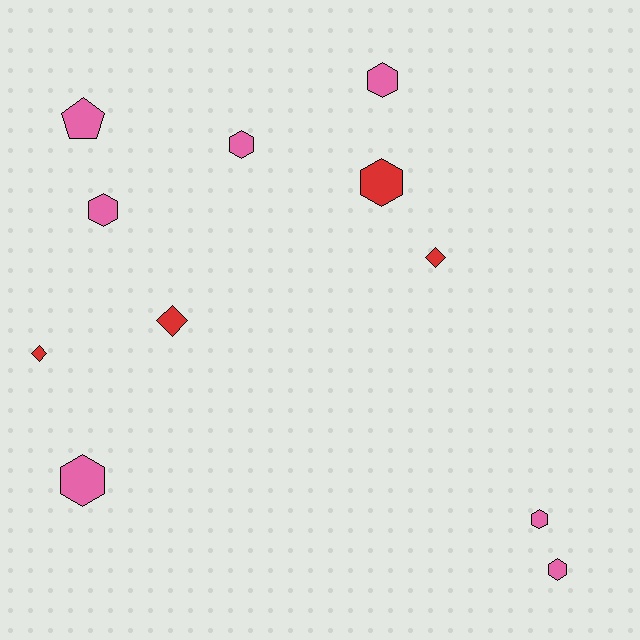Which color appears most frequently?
Pink, with 7 objects.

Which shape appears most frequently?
Hexagon, with 7 objects.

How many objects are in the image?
There are 11 objects.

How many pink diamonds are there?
There are no pink diamonds.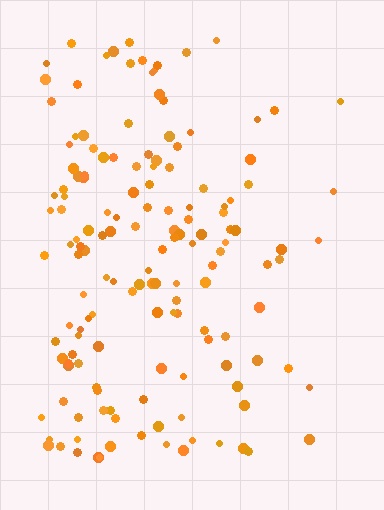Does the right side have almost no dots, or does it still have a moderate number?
Still a moderate number, just noticeably fewer than the left.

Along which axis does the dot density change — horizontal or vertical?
Horizontal.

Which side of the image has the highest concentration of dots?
The left.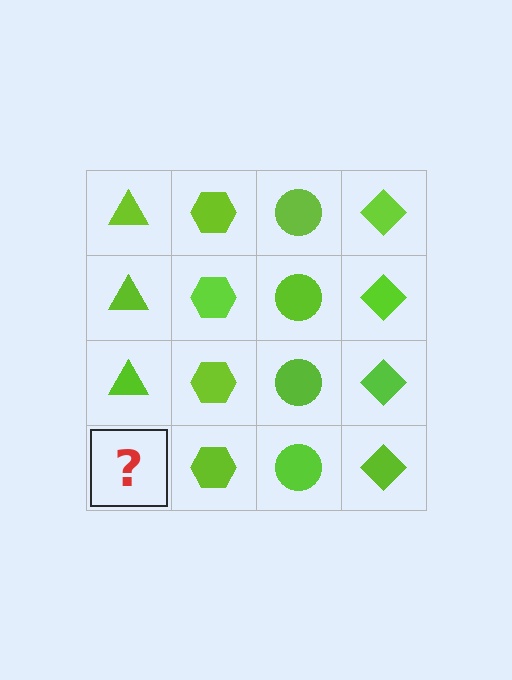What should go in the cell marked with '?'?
The missing cell should contain a lime triangle.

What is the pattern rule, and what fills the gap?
The rule is that each column has a consistent shape. The gap should be filled with a lime triangle.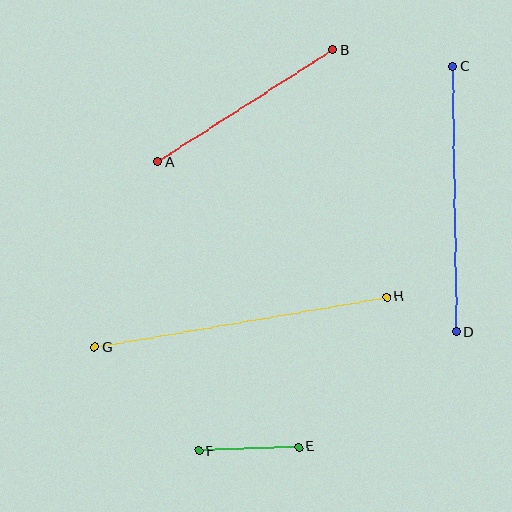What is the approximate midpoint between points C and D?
The midpoint is at approximately (454, 199) pixels.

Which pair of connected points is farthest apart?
Points G and H are farthest apart.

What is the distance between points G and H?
The distance is approximately 296 pixels.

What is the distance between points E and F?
The distance is approximately 100 pixels.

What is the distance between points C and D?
The distance is approximately 265 pixels.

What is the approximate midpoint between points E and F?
The midpoint is at approximately (249, 449) pixels.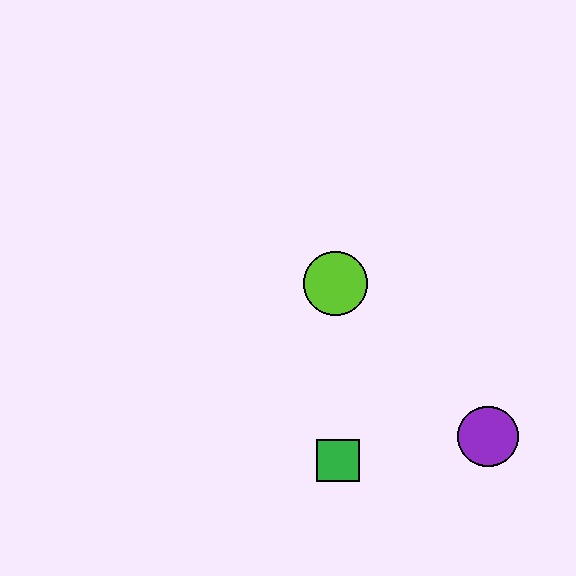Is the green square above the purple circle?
No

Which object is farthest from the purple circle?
The lime circle is farthest from the purple circle.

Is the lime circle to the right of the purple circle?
No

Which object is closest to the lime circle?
The green square is closest to the lime circle.